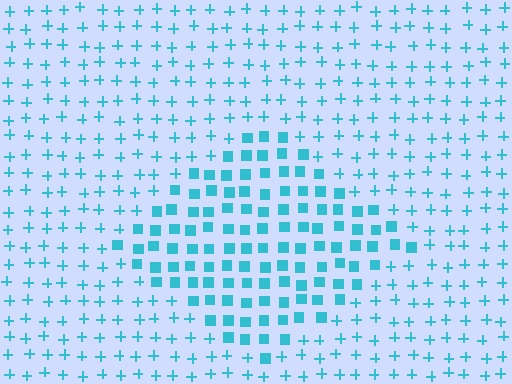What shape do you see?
I see a diamond.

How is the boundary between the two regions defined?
The boundary is defined by a change in element shape: squares inside vs. plus signs outside. All elements share the same color and spacing.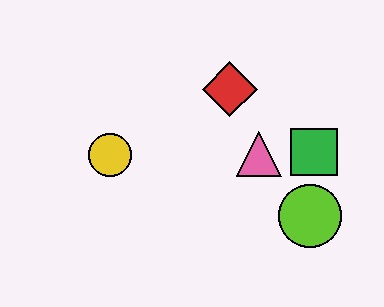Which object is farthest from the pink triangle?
The yellow circle is farthest from the pink triangle.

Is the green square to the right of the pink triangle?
Yes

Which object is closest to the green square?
The pink triangle is closest to the green square.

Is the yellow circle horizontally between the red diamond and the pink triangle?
No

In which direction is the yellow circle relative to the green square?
The yellow circle is to the left of the green square.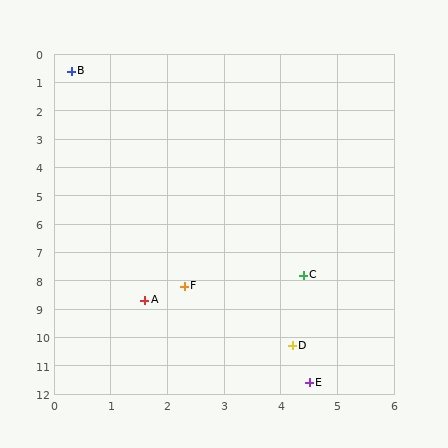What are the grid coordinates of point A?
Point A is at approximately (1.6, 8.7).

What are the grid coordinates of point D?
Point D is at approximately (4.2, 10.3).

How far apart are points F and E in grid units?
Points F and E are about 4.0 grid units apart.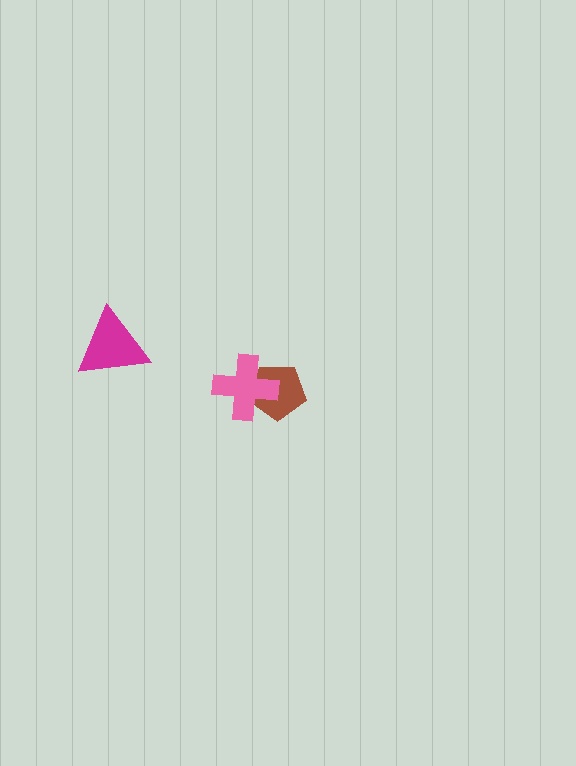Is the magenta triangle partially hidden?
No, no other shape covers it.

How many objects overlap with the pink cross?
1 object overlaps with the pink cross.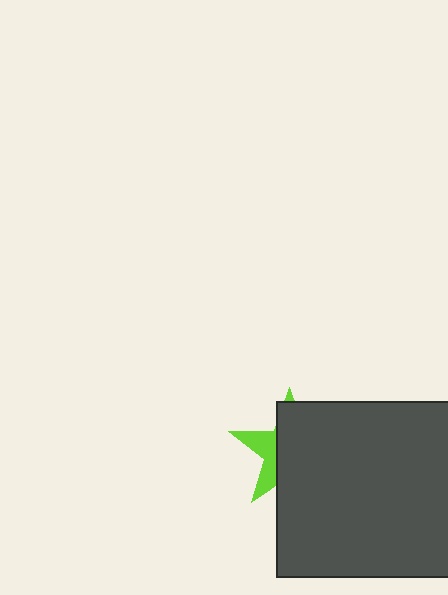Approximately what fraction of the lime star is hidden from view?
Roughly 69% of the lime star is hidden behind the dark gray square.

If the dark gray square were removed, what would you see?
You would see the complete lime star.